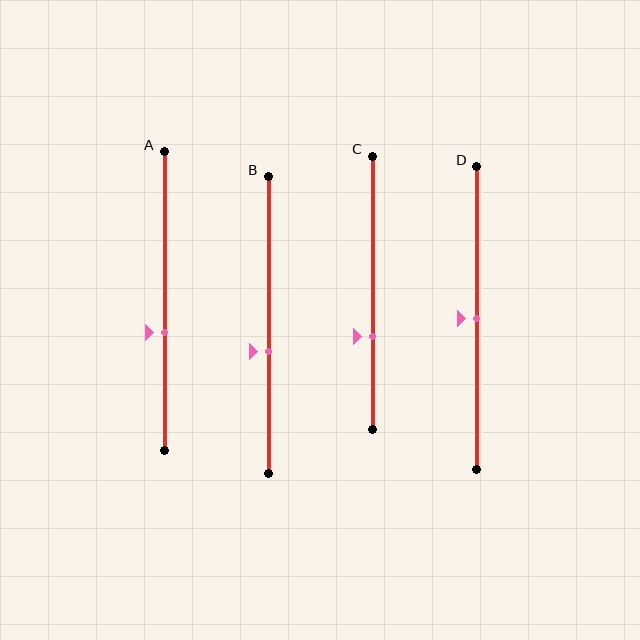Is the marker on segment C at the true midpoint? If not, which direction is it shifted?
No, the marker on segment C is shifted downward by about 16% of the segment length.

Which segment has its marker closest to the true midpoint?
Segment D has its marker closest to the true midpoint.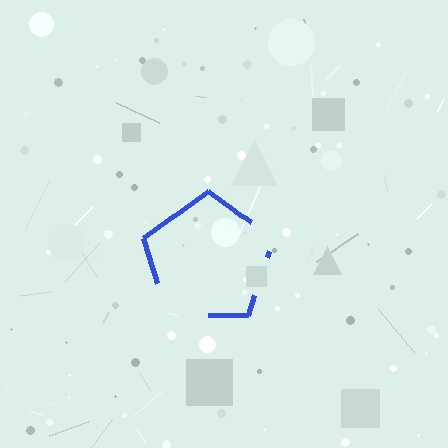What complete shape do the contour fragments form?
The contour fragments form a pentagon.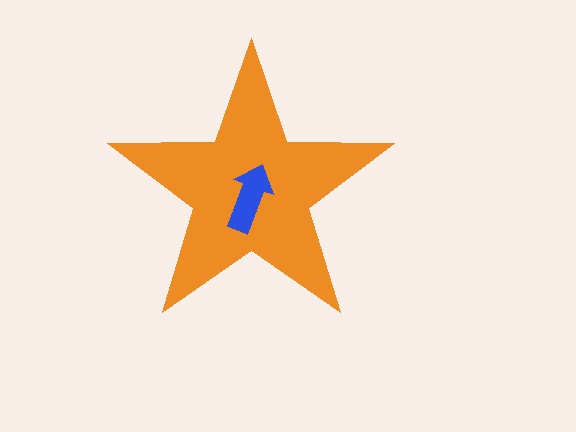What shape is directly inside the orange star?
The blue arrow.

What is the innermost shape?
The blue arrow.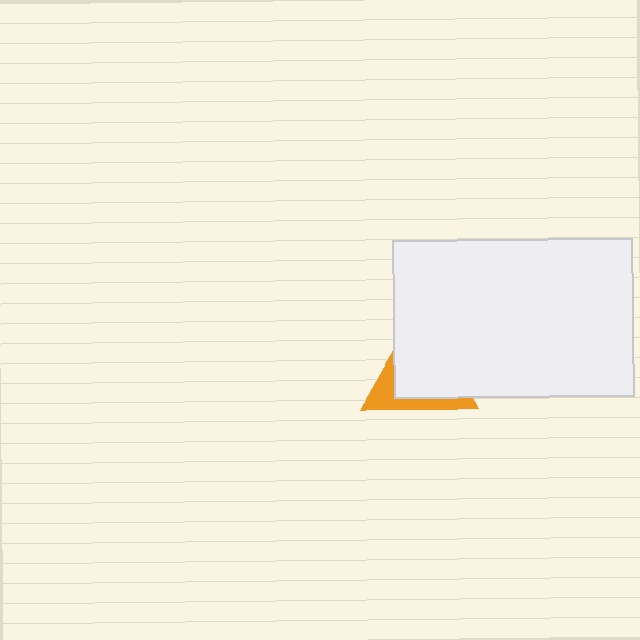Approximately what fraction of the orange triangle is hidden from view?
Roughly 67% of the orange triangle is hidden behind the white rectangle.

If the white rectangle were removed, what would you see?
You would see the complete orange triangle.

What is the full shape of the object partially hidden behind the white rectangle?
The partially hidden object is an orange triangle.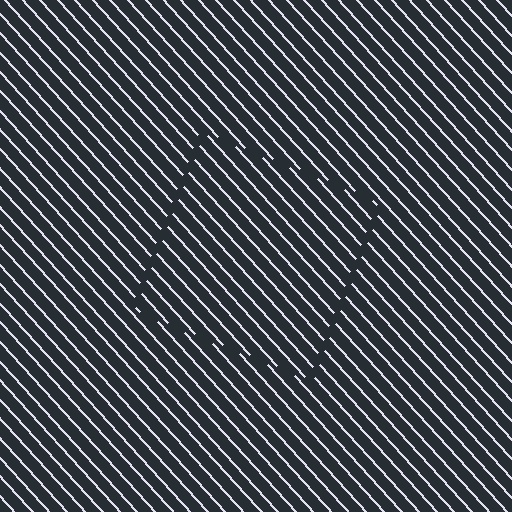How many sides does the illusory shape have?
4 sides — the line-ends trace a square.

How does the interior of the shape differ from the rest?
The interior of the shape contains the same grating, shifted by half a period — the contour is defined by the phase discontinuity where line-ends from the inner and outer gratings abut.